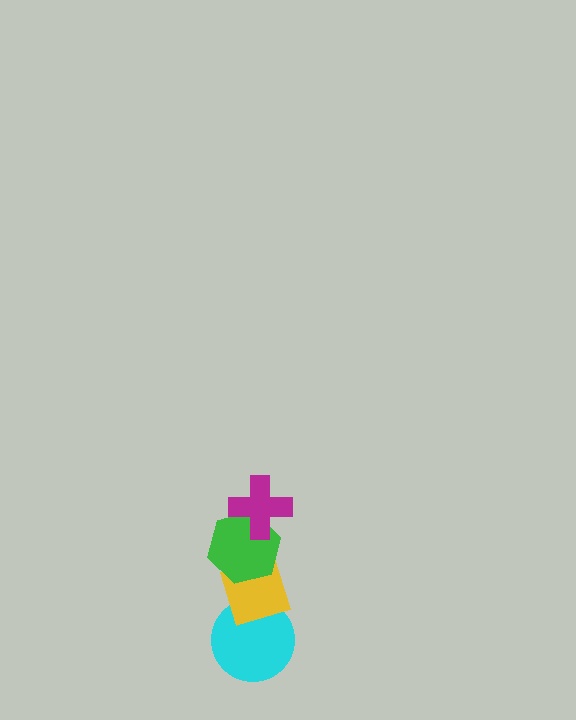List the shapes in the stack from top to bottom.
From top to bottom: the magenta cross, the green hexagon, the yellow diamond, the cyan circle.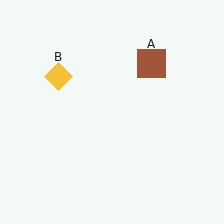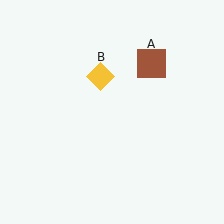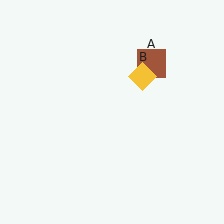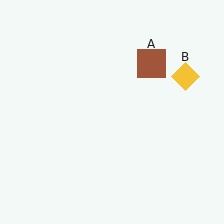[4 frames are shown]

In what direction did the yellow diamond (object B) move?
The yellow diamond (object B) moved right.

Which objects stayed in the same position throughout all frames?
Brown square (object A) remained stationary.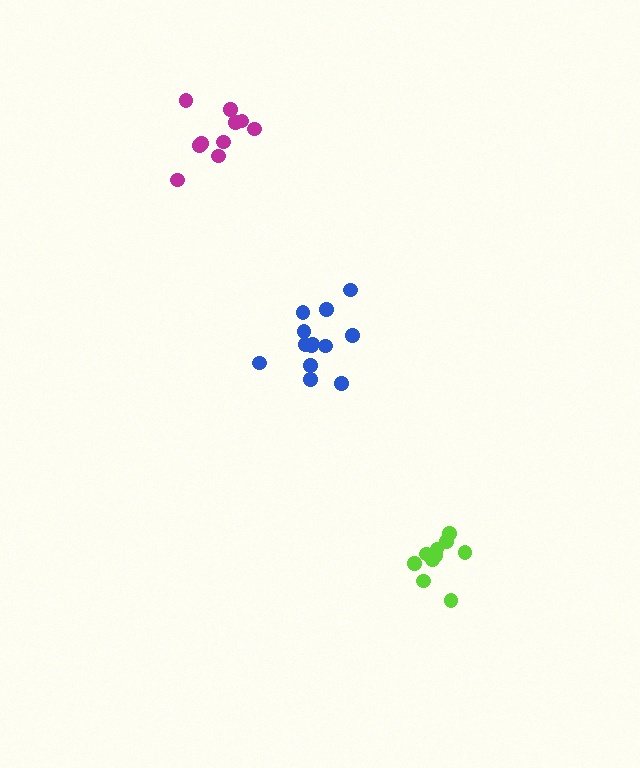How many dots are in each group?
Group 1: 10 dots, Group 2: 13 dots, Group 3: 10 dots (33 total).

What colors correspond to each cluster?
The clusters are colored: lime, blue, magenta.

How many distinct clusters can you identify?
There are 3 distinct clusters.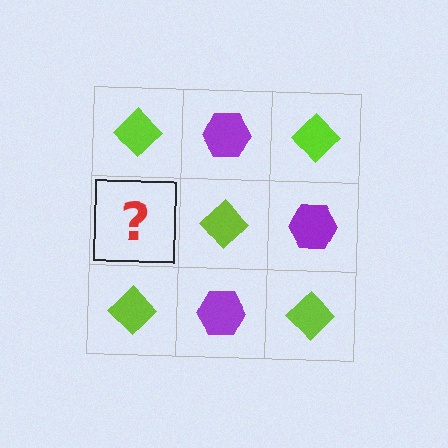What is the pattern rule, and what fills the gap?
The rule is that it alternates lime diamond and purple hexagon in a checkerboard pattern. The gap should be filled with a purple hexagon.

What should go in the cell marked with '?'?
The missing cell should contain a purple hexagon.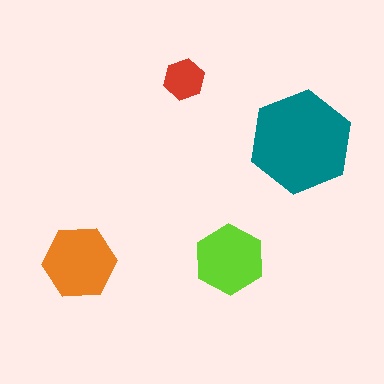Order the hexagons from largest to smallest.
the teal one, the orange one, the lime one, the red one.